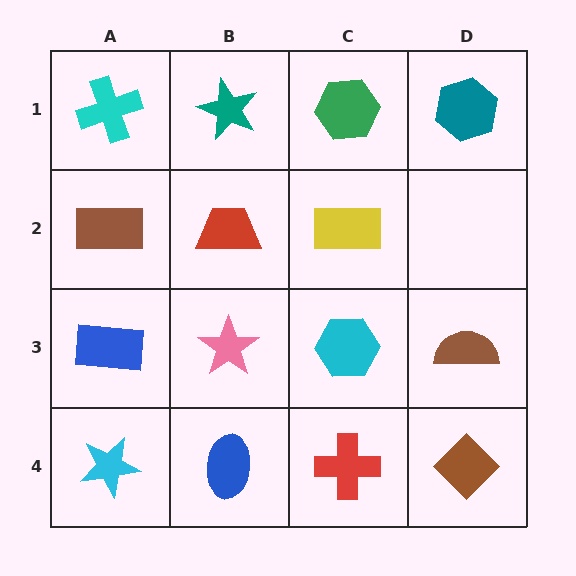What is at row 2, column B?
A red trapezoid.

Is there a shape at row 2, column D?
No, that cell is empty.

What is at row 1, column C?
A green hexagon.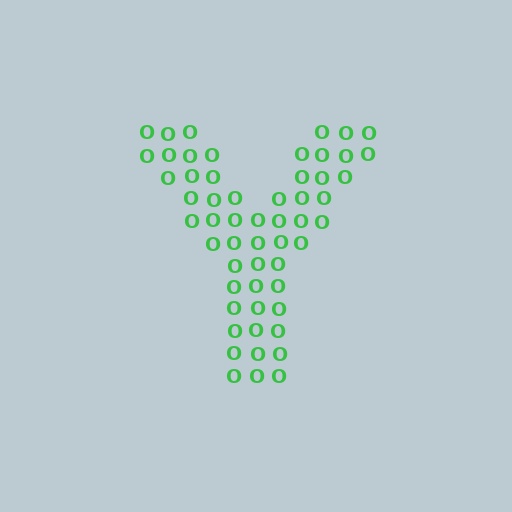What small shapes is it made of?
It is made of small letter O's.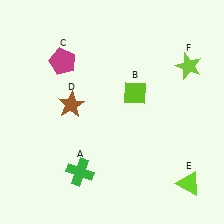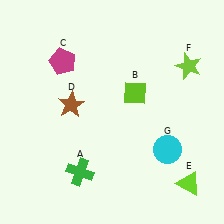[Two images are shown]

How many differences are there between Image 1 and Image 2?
There is 1 difference between the two images.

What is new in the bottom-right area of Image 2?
A cyan circle (G) was added in the bottom-right area of Image 2.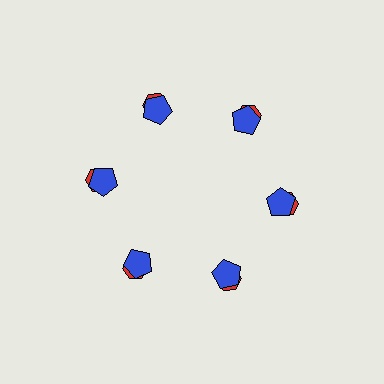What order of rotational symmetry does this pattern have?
This pattern has 6-fold rotational symmetry.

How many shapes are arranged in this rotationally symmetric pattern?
There are 12 shapes, arranged in 6 groups of 2.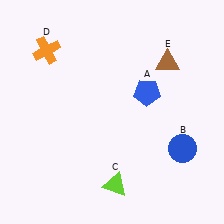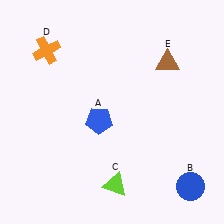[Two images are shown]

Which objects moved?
The objects that moved are: the blue pentagon (A), the blue circle (B).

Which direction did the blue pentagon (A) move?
The blue pentagon (A) moved left.